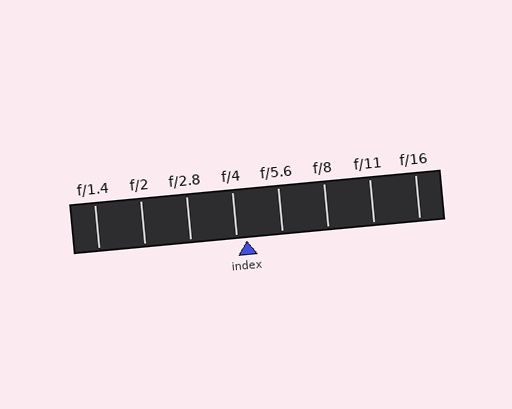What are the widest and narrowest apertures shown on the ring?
The widest aperture shown is f/1.4 and the narrowest is f/16.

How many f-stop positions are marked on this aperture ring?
There are 8 f-stop positions marked.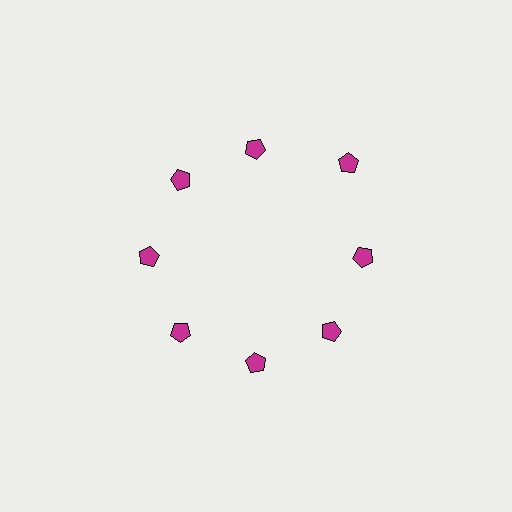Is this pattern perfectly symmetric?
No. The 8 magenta pentagons are arranged in a ring, but one element near the 2 o'clock position is pushed outward from the center, breaking the 8-fold rotational symmetry.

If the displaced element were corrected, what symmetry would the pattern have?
It would have 8-fold rotational symmetry — the pattern would map onto itself every 45 degrees.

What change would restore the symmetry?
The symmetry would be restored by moving it inward, back onto the ring so that all 8 pentagons sit at equal angles and equal distance from the center.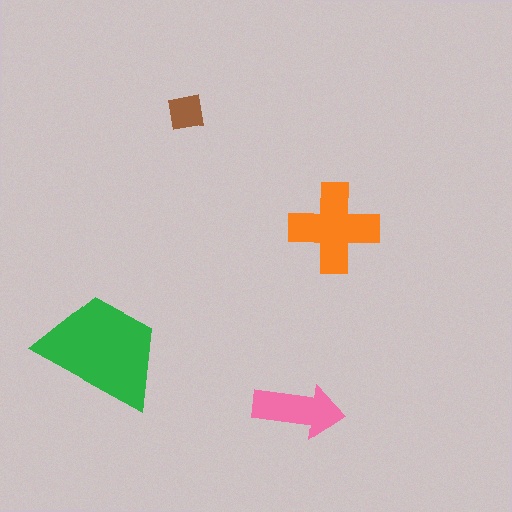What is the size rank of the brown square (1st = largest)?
4th.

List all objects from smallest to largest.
The brown square, the pink arrow, the orange cross, the green trapezoid.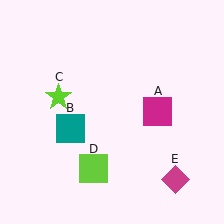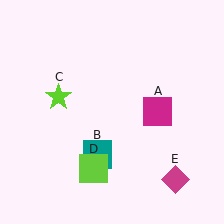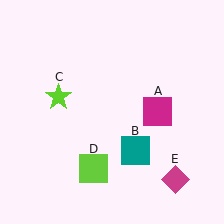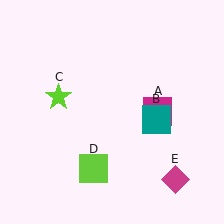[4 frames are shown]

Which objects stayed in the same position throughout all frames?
Magenta square (object A) and lime star (object C) and lime square (object D) and magenta diamond (object E) remained stationary.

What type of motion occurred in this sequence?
The teal square (object B) rotated counterclockwise around the center of the scene.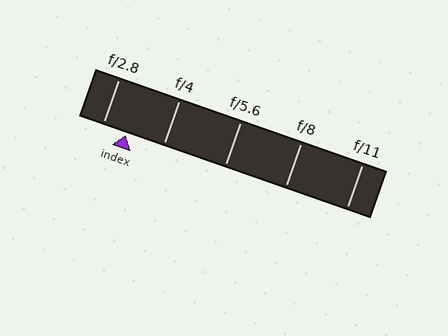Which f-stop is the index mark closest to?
The index mark is closest to f/2.8.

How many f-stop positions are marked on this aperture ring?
There are 5 f-stop positions marked.